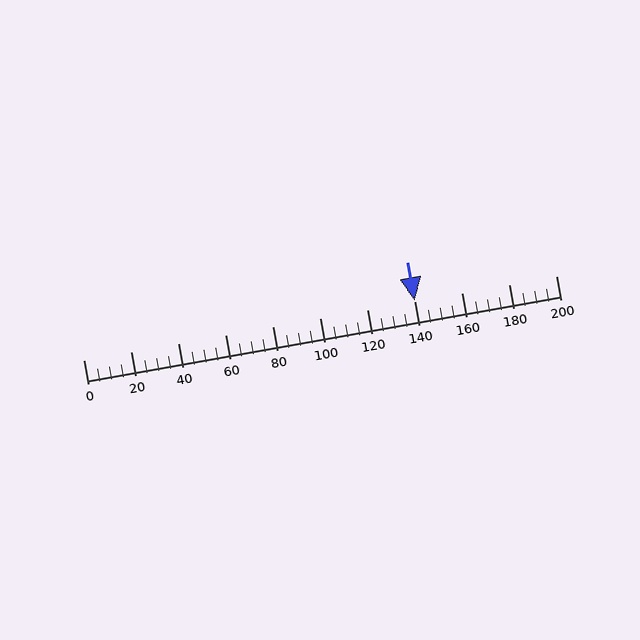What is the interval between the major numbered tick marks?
The major tick marks are spaced 20 units apart.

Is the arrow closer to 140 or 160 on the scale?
The arrow is closer to 140.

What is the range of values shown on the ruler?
The ruler shows values from 0 to 200.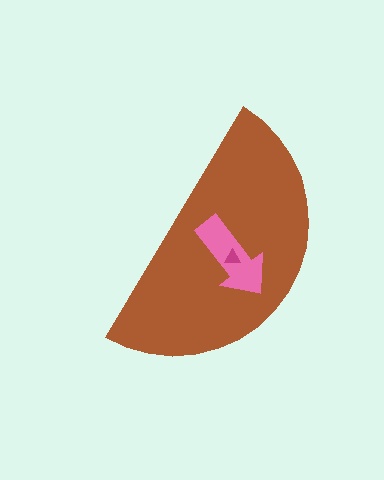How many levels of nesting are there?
3.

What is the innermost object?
The magenta triangle.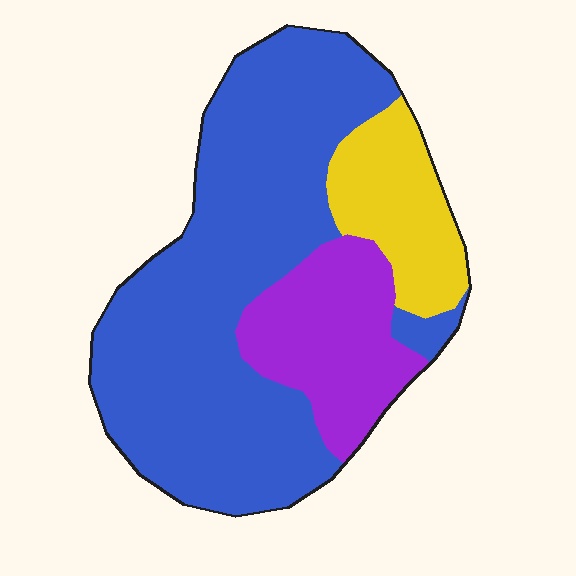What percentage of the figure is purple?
Purple takes up about one fifth (1/5) of the figure.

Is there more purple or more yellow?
Purple.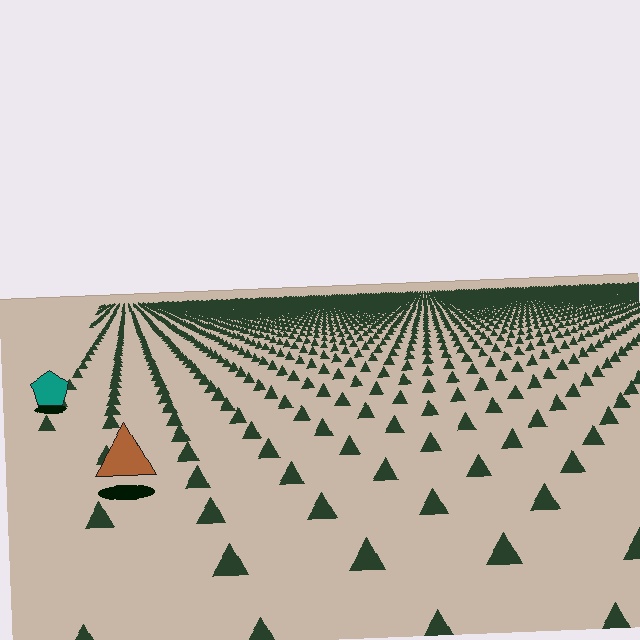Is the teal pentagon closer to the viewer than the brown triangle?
No. The brown triangle is closer — you can tell from the texture gradient: the ground texture is coarser near it.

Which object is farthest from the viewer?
The teal pentagon is farthest from the viewer. It appears smaller and the ground texture around it is denser.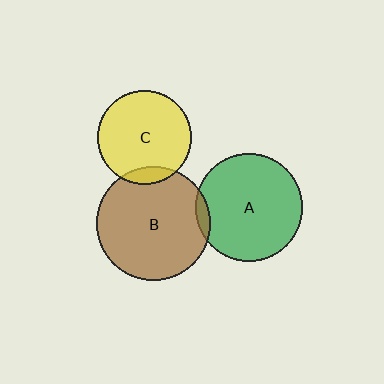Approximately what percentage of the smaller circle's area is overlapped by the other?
Approximately 5%.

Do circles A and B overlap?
Yes.